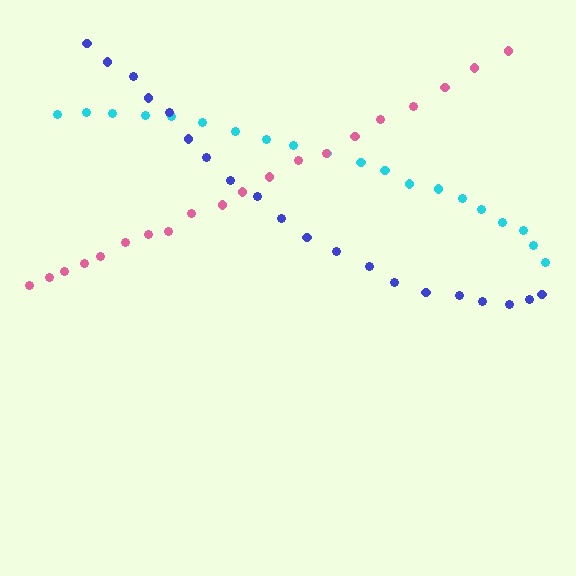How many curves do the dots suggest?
There are 3 distinct paths.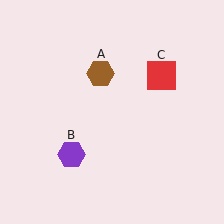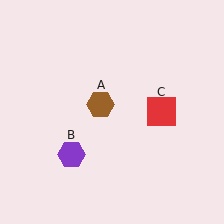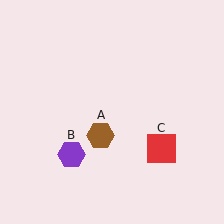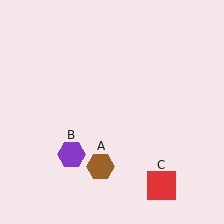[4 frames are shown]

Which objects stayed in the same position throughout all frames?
Purple hexagon (object B) remained stationary.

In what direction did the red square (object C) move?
The red square (object C) moved down.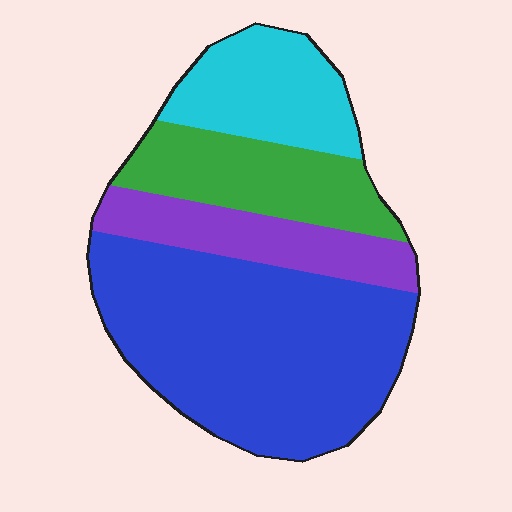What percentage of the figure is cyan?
Cyan covers about 15% of the figure.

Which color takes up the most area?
Blue, at roughly 50%.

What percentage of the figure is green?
Green covers about 20% of the figure.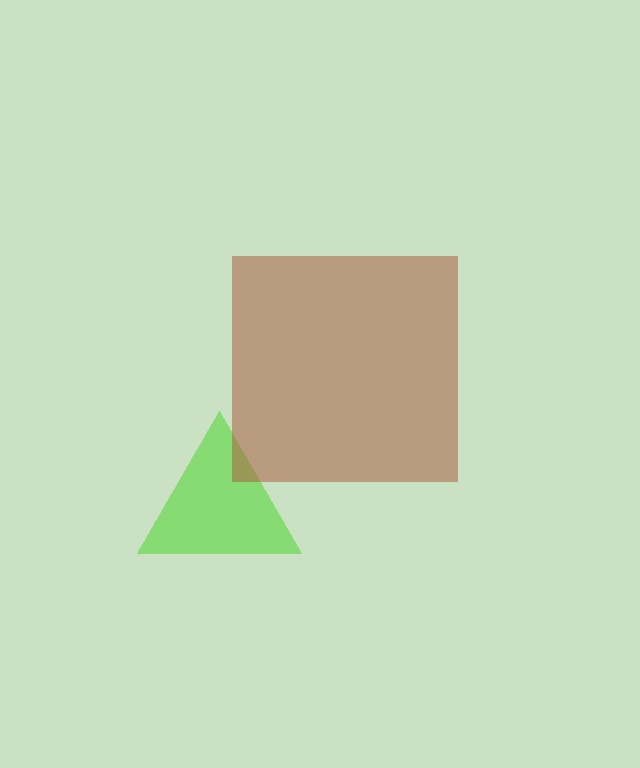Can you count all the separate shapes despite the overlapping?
Yes, there are 2 separate shapes.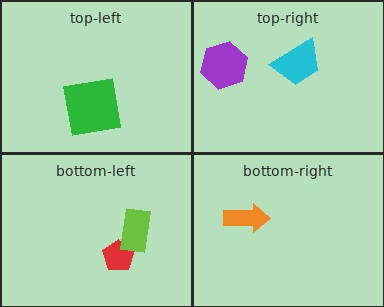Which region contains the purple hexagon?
The top-right region.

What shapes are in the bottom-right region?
The orange arrow.